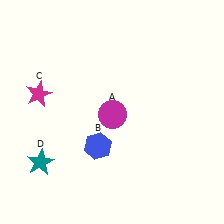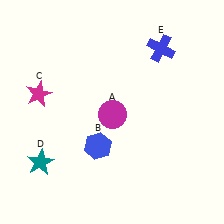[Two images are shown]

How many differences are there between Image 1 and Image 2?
There is 1 difference between the two images.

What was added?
A blue cross (E) was added in Image 2.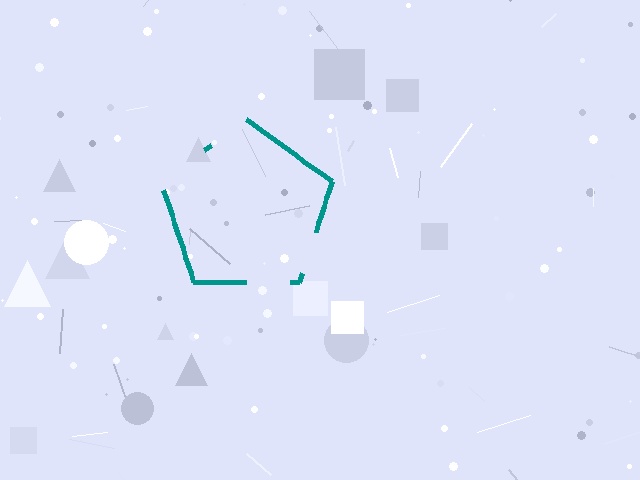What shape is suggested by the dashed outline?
The dashed outline suggests a pentagon.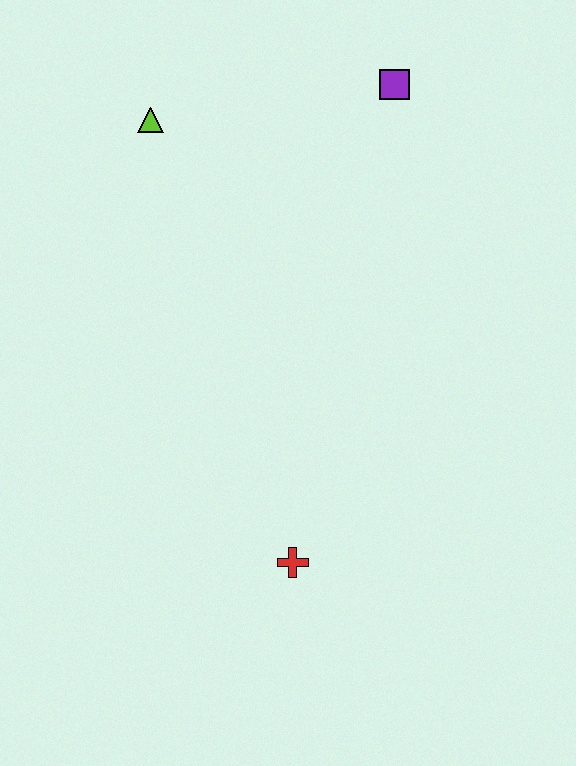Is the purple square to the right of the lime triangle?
Yes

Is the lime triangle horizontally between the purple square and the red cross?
No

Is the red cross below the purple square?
Yes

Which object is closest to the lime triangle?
The purple square is closest to the lime triangle.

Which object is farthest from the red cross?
The purple square is farthest from the red cross.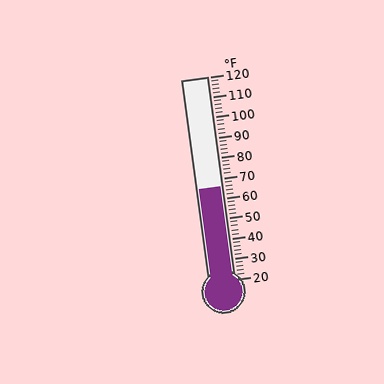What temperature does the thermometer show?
The thermometer shows approximately 66°F.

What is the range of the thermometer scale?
The thermometer scale ranges from 20°F to 120°F.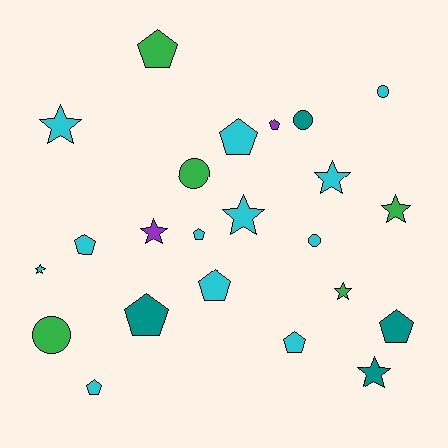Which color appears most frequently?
Cyan, with 12 objects.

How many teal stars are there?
There is 1 teal star.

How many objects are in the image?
There are 23 objects.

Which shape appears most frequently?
Pentagon, with 10 objects.